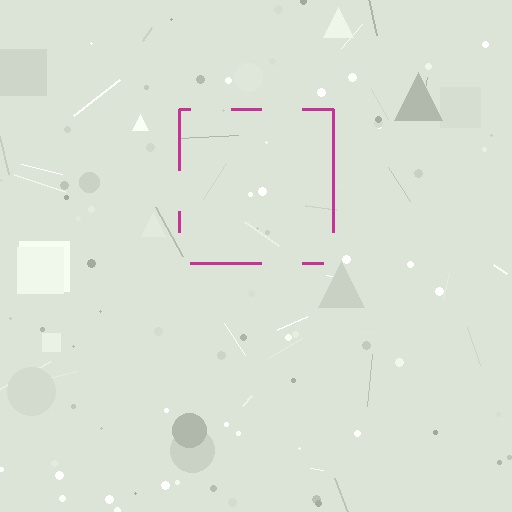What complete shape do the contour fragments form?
The contour fragments form a square.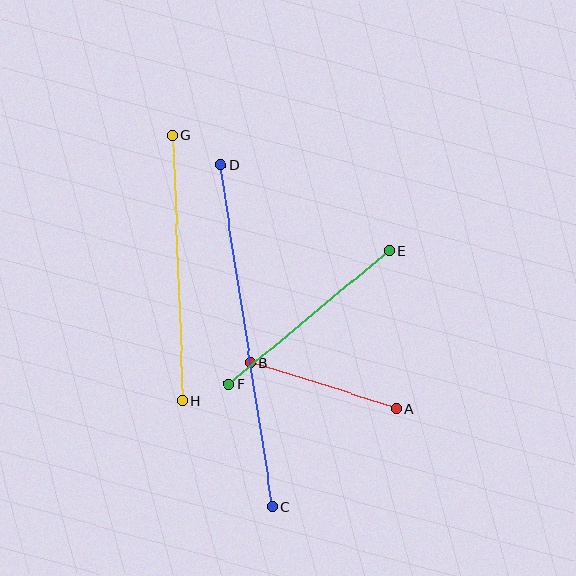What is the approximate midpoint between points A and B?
The midpoint is at approximately (324, 385) pixels.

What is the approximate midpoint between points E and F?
The midpoint is at approximately (309, 317) pixels.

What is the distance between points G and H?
The distance is approximately 266 pixels.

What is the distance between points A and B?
The distance is approximately 153 pixels.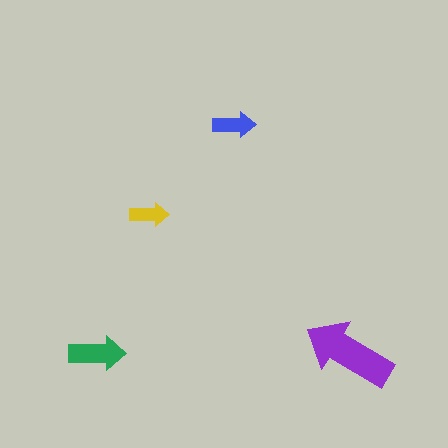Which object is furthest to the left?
The green arrow is leftmost.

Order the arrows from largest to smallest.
the purple one, the green one, the blue one, the yellow one.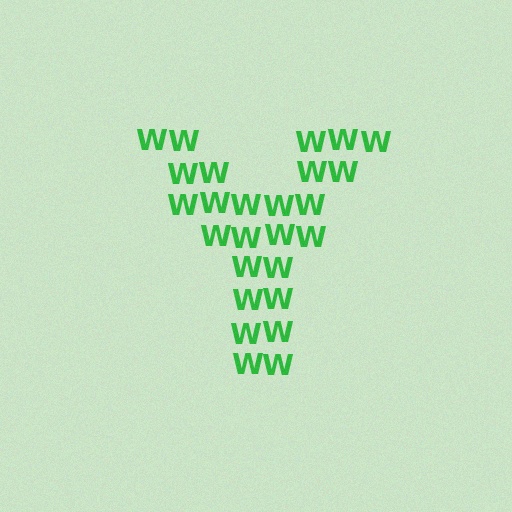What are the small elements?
The small elements are letter W's.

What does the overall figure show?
The overall figure shows the letter Y.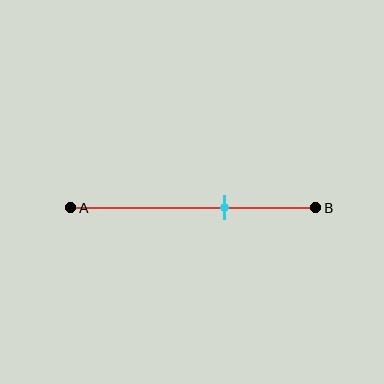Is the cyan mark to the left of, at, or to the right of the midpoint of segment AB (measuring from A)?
The cyan mark is to the right of the midpoint of segment AB.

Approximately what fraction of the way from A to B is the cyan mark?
The cyan mark is approximately 65% of the way from A to B.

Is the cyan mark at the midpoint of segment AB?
No, the mark is at about 65% from A, not at the 50% midpoint.